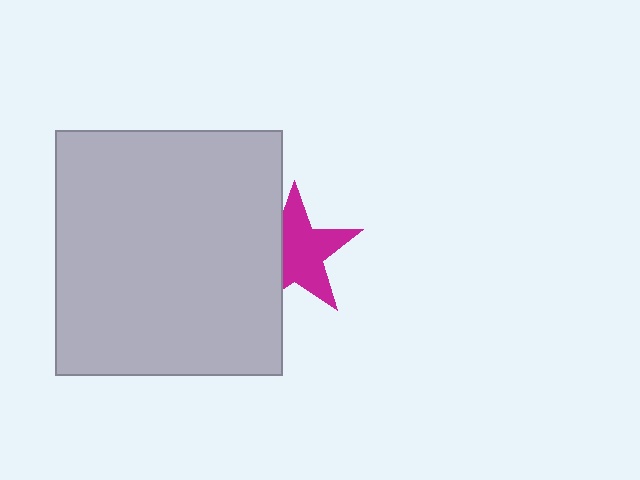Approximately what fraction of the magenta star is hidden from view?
Roughly 33% of the magenta star is hidden behind the light gray rectangle.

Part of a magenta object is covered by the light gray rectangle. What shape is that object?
It is a star.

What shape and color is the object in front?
The object in front is a light gray rectangle.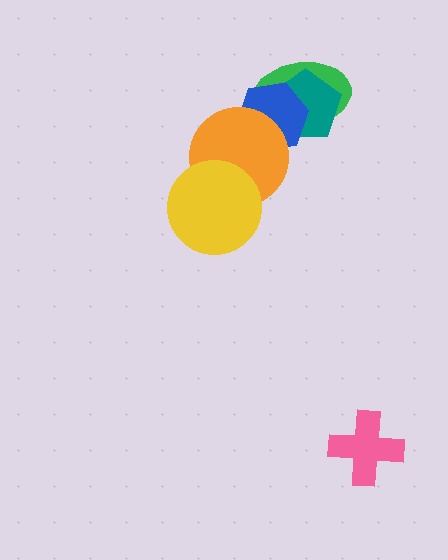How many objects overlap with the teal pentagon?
2 objects overlap with the teal pentagon.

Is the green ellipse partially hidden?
Yes, it is partially covered by another shape.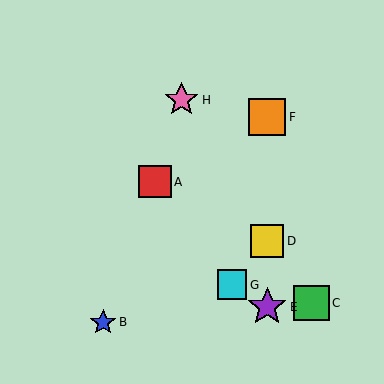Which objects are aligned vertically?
Objects D, E, F are aligned vertically.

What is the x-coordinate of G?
Object G is at x≈232.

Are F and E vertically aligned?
Yes, both are at x≈267.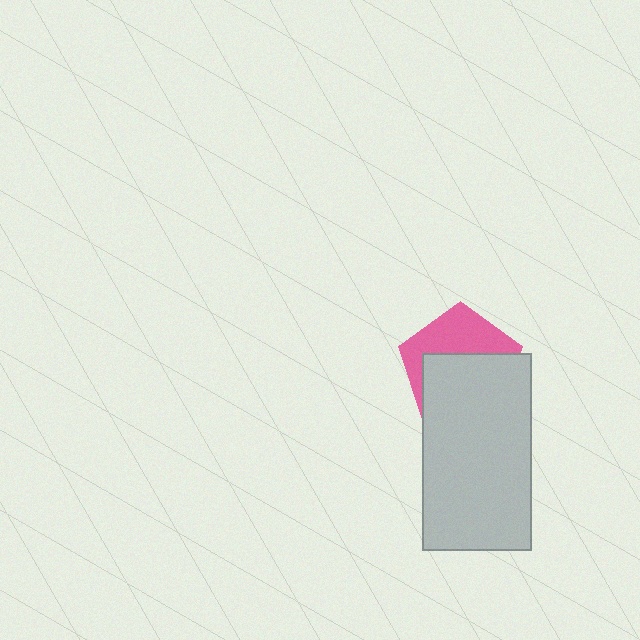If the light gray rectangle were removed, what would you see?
You would see the complete pink pentagon.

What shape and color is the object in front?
The object in front is a light gray rectangle.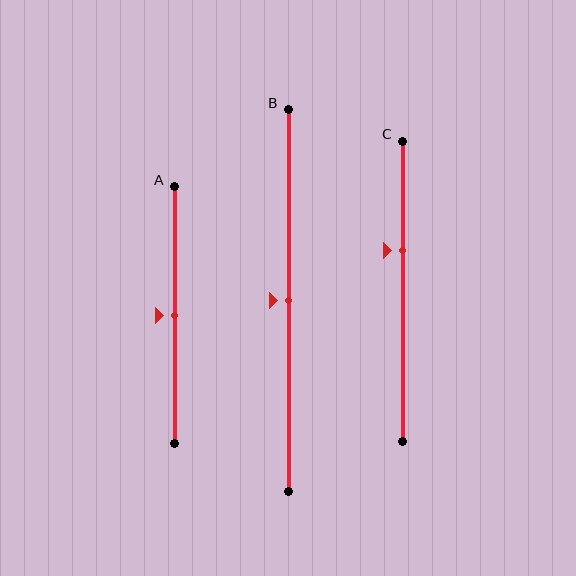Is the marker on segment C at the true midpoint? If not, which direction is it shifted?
No, the marker on segment C is shifted upward by about 14% of the segment length.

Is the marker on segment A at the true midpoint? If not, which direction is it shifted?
Yes, the marker on segment A is at the true midpoint.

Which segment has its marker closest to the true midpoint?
Segment A has its marker closest to the true midpoint.